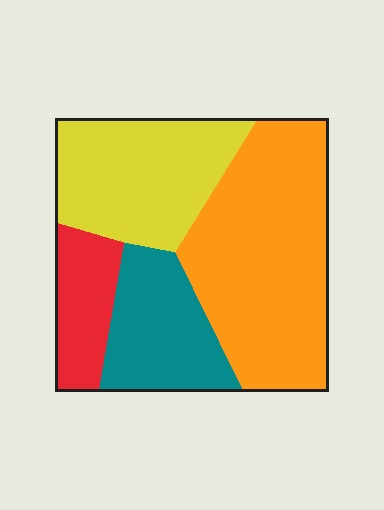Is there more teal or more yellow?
Yellow.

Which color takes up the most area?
Orange, at roughly 40%.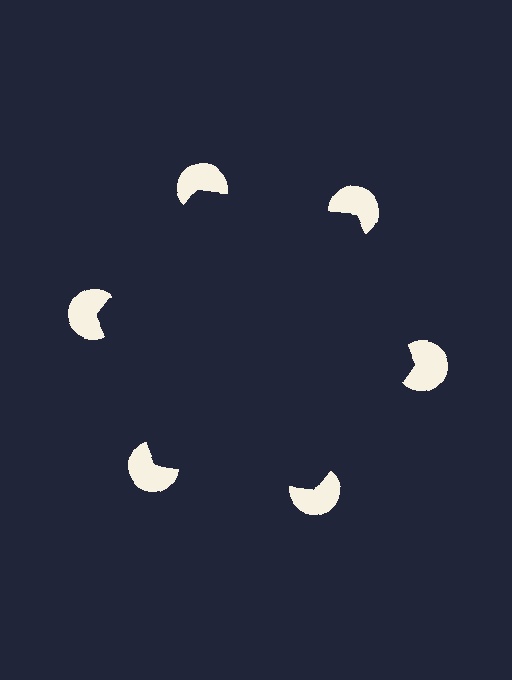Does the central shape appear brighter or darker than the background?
It typically appears slightly darker than the background, even though no actual brightness change is drawn.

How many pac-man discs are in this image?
There are 6 — one at each vertex of the illusory hexagon.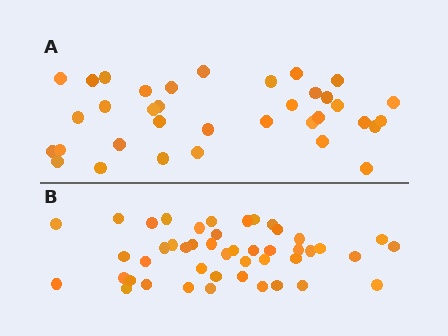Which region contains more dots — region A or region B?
Region B (the bottom region) has more dots.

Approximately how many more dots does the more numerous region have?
Region B has roughly 12 or so more dots than region A.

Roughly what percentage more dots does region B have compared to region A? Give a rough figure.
About 30% more.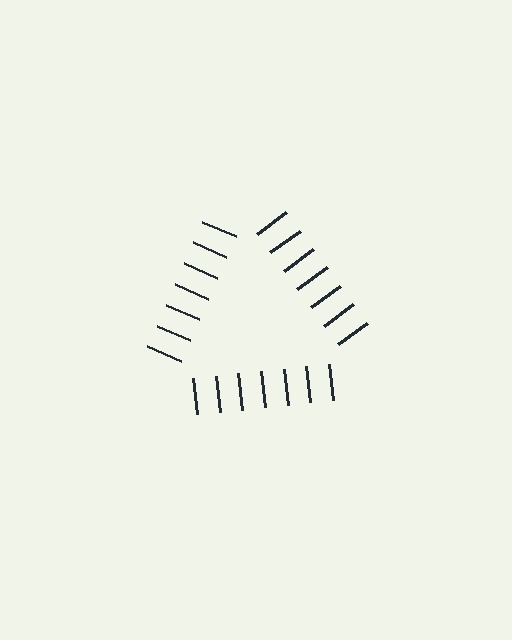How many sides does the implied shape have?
3 sides — the line-ends trace a triangle.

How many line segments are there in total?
21 — 7 along each of the 3 edges.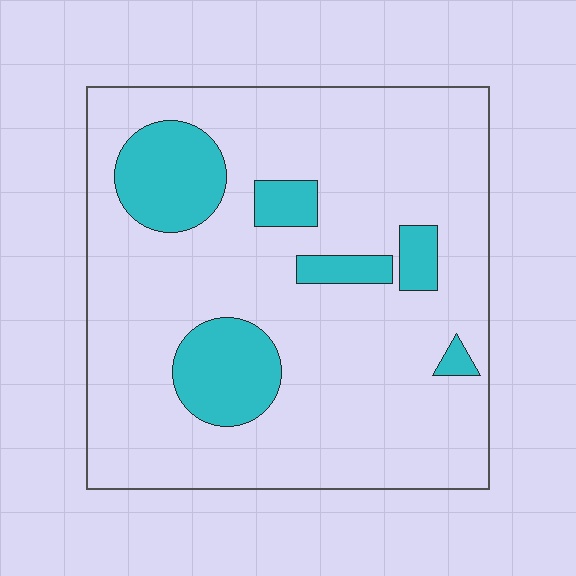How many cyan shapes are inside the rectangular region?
6.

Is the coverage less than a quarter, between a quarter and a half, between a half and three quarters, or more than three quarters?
Less than a quarter.